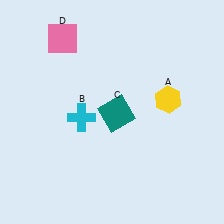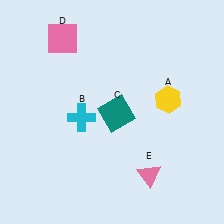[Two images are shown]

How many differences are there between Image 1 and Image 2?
There is 1 difference between the two images.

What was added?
A pink triangle (E) was added in Image 2.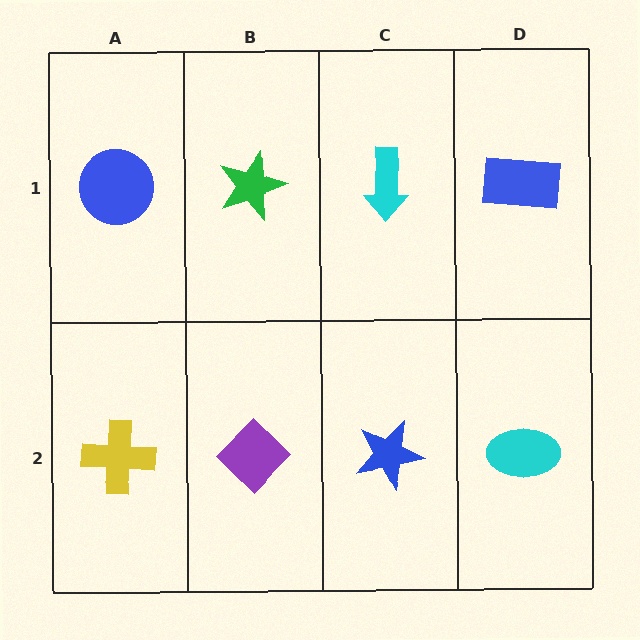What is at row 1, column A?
A blue circle.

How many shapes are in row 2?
4 shapes.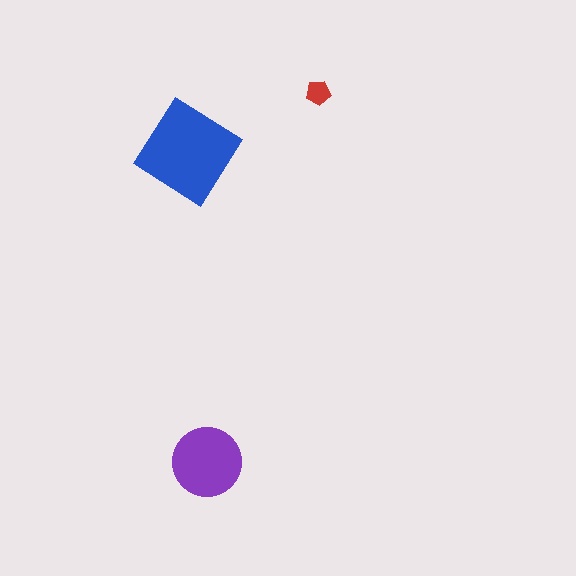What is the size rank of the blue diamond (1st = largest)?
1st.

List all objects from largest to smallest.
The blue diamond, the purple circle, the red pentagon.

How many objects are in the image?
There are 3 objects in the image.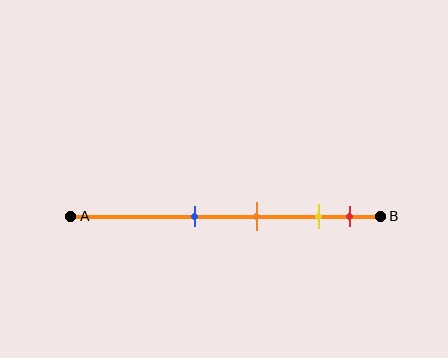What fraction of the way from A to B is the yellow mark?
The yellow mark is approximately 80% (0.8) of the way from A to B.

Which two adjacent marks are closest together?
The yellow and red marks are the closest adjacent pair.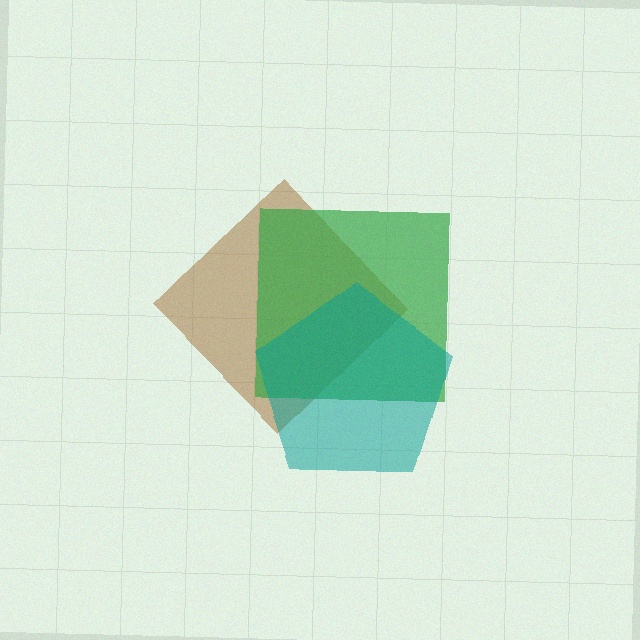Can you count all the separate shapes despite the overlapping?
Yes, there are 3 separate shapes.